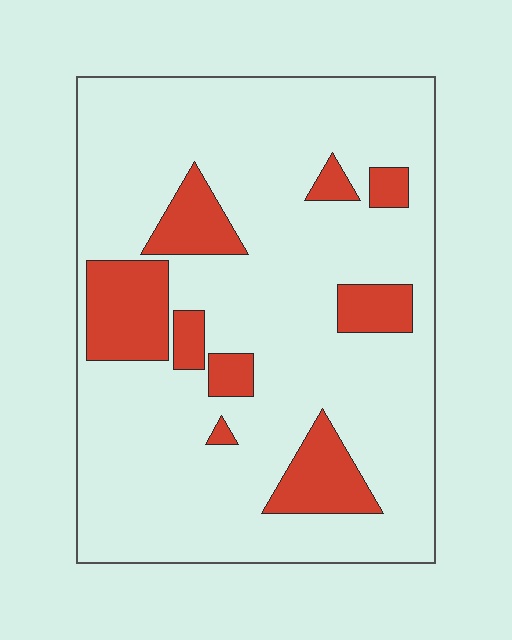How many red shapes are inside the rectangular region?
9.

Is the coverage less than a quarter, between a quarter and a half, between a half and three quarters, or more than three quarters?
Less than a quarter.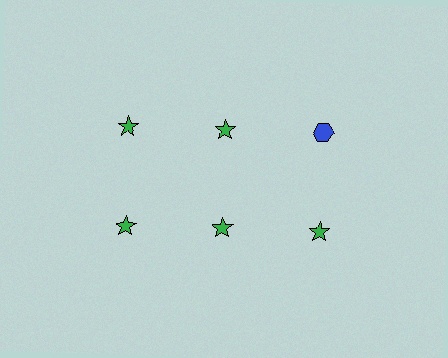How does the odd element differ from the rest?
It differs in both color (blue instead of green) and shape (hexagon instead of star).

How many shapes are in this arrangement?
There are 6 shapes arranged in a grid pattern.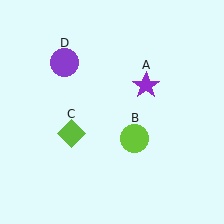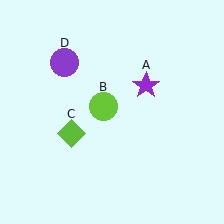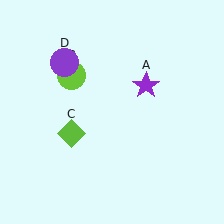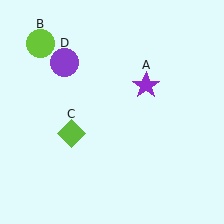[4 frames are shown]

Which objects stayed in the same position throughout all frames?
Purple star (object A) and lime diamond (object C) and purple circle (object D) remained stationary.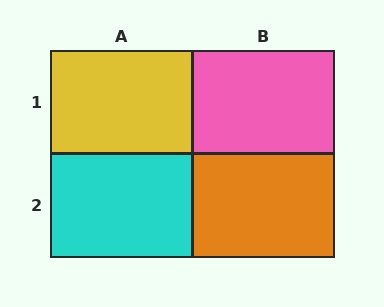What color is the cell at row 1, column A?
Yellow.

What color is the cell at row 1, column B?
Pink.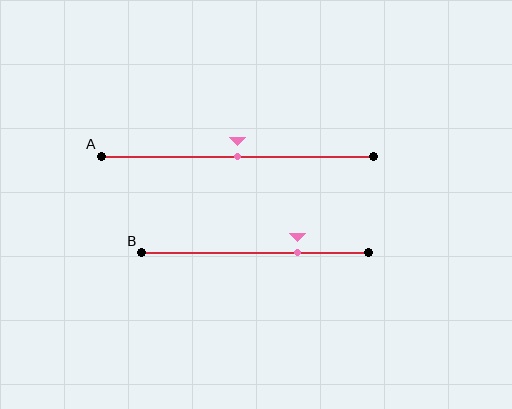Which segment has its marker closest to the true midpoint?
Segment A has its marker closest to the true midpoint.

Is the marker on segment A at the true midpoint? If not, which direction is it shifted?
Yes, the marker on segment A is at the true midpoint.